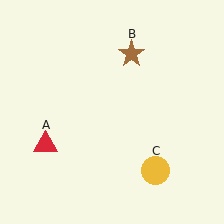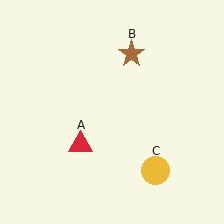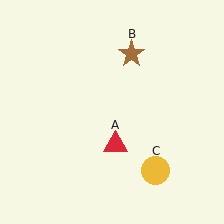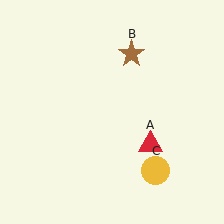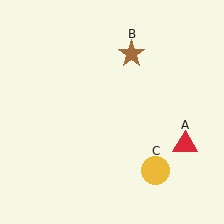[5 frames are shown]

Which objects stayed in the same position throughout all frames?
Brown star (object B) and yellow circle (object C) remained stationary.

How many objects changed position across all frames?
1 object changed position: red triangle (object A).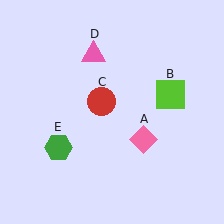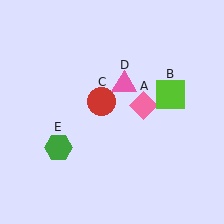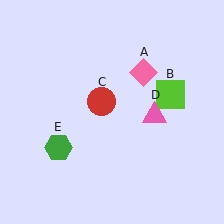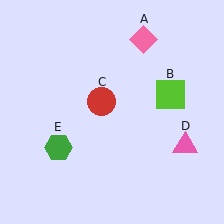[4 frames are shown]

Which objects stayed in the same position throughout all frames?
Lime square (object B) and red circle (object C) and green hexagon (object E) remained stationary.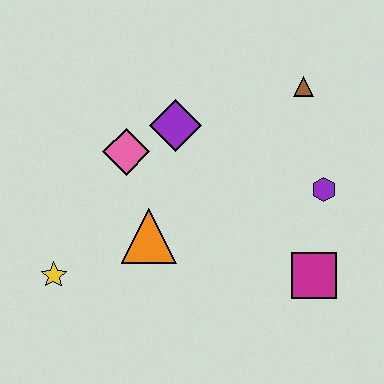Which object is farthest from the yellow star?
The brown triangle is farthest from the yellow star.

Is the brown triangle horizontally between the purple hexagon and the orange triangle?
Yes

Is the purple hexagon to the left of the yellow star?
No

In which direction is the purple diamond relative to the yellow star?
The purple diamond is above the yellow star.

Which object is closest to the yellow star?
The orange triangle is closest to the yellow star.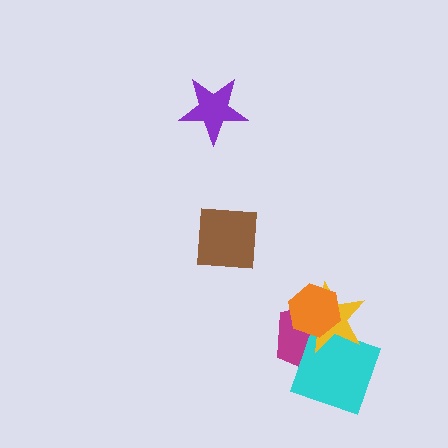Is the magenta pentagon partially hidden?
Yes, it is partially covered by another shape.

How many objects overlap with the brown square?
0 objects overlap with the brown square.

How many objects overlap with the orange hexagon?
2 objects overlap with the orange hexagon.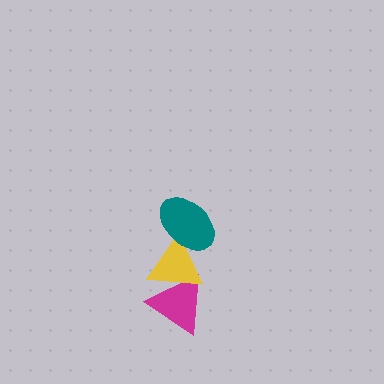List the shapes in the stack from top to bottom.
From top to bottom: the teal ellipse, the yellow triangle, the magenta triangle.